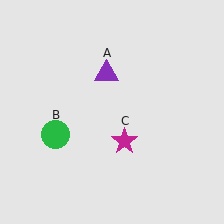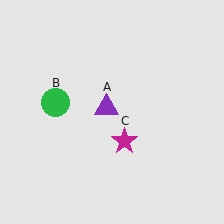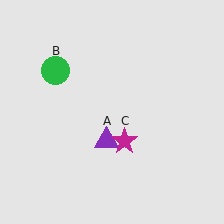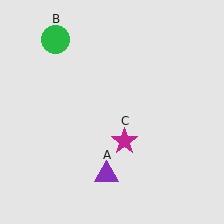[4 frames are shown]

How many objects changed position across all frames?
2 objects changed position: purple triangle (object A), green circle (object B).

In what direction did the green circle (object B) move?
The green circle (object B) moved up.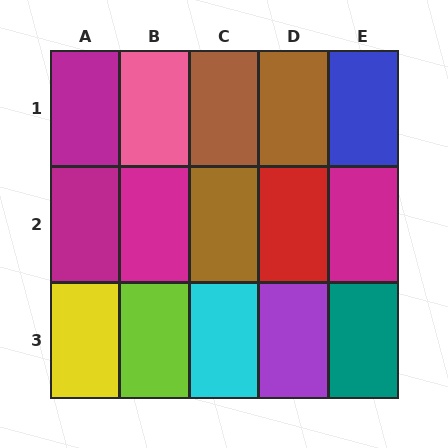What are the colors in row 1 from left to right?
Magenta, pink, brown, brown, blue.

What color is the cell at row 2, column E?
Magenta.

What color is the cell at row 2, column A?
Magenta.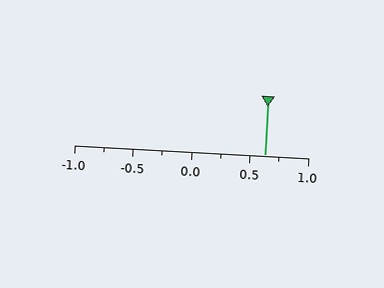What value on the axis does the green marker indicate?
The marker indicates approximately 0.62.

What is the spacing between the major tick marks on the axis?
The major ticks are spaced 0.5 apart.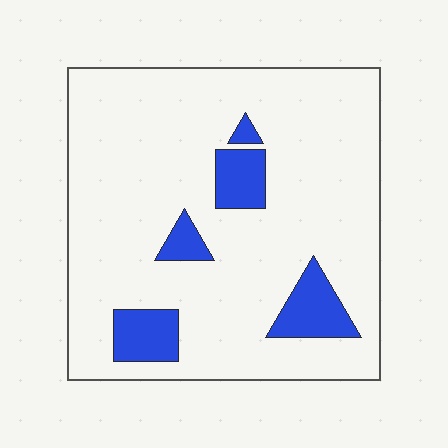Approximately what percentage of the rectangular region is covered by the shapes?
Approximately 15%.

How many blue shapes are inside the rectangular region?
5.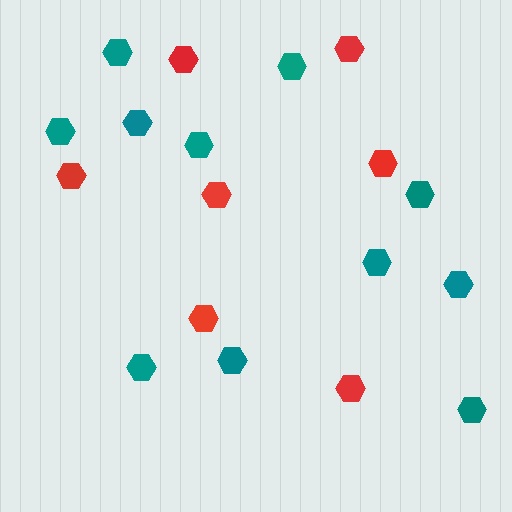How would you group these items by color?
There are 2 groups: one group of red hexagons (7) and one group of teal hexagons (11).